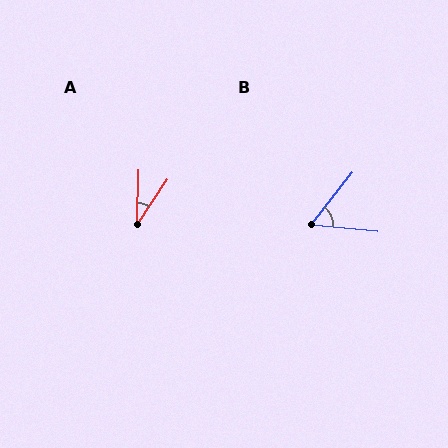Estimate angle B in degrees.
Approximately 57 degrees.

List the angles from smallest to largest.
A (32°), B (57°).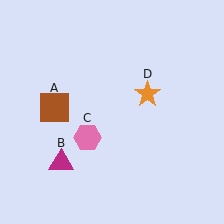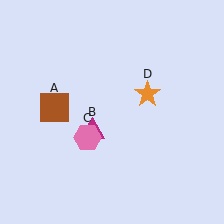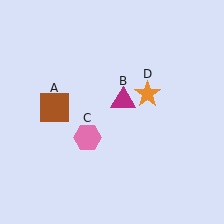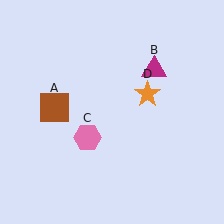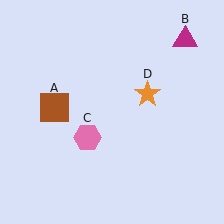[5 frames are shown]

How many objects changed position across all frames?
1 object changed position: magenta triangle (object B).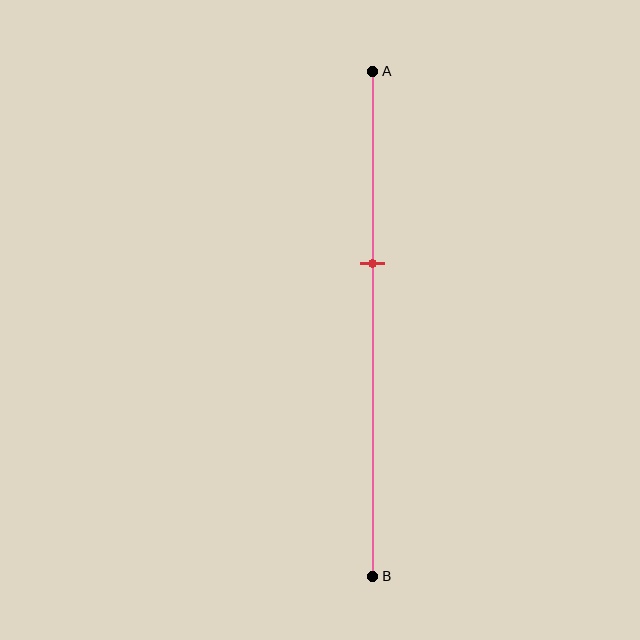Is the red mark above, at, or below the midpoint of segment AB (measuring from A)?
The red mark is above the midpoint of segment AB.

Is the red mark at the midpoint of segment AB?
No, the mark is at about 40% from A, not at the 50% midpoint.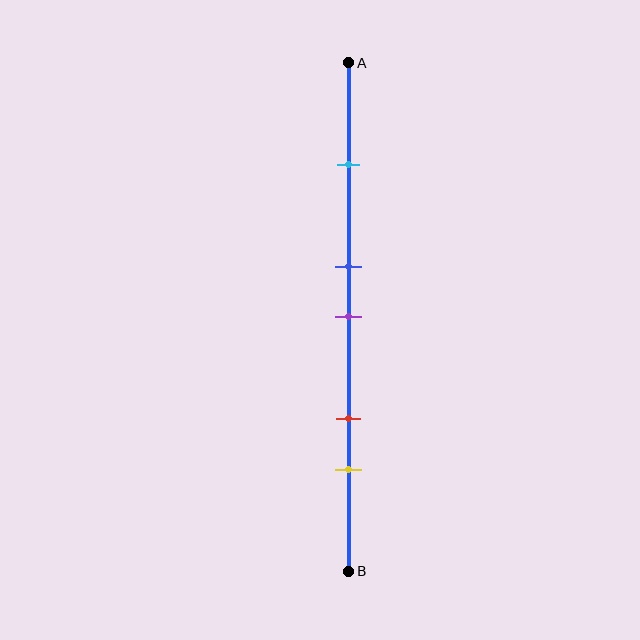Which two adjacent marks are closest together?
The blue and purple marks are the closest adjacent pair.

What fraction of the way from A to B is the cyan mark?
The cyan mark is approximately 20% (0.2) of the way from A to B.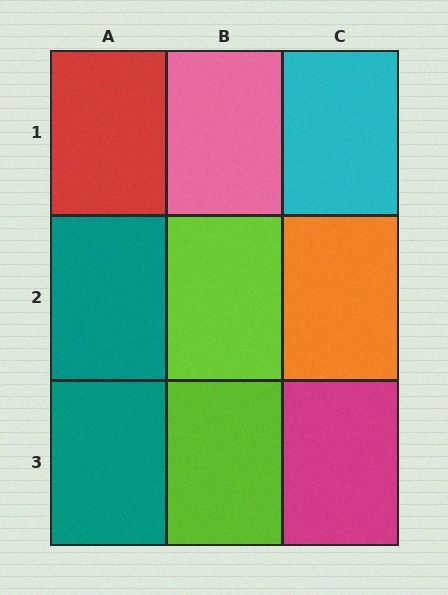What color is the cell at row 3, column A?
Teal.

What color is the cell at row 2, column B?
Lime.